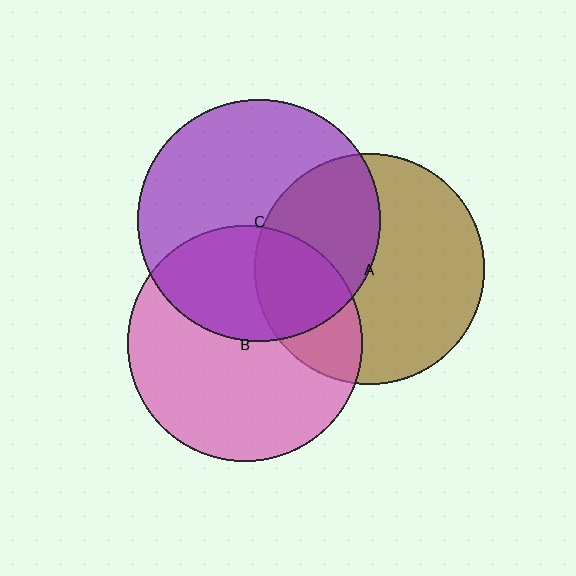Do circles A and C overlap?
Yes.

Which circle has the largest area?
Circle C (purple).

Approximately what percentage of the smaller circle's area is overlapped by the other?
Approximately 40%.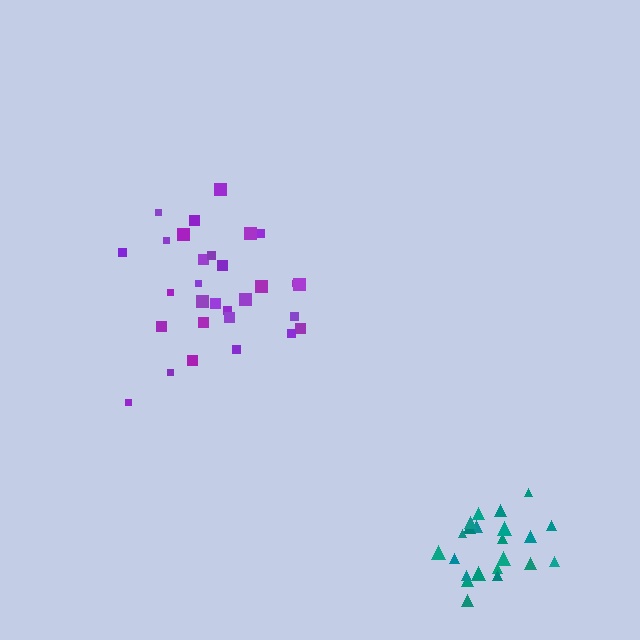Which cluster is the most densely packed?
Teal.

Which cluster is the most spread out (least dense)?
Purple.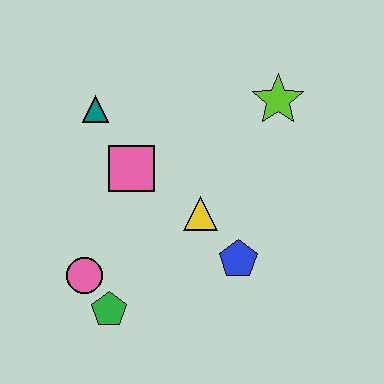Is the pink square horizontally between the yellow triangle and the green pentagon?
Yes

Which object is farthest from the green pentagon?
The lime star is farthest from the green pentagon.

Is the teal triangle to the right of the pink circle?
Yes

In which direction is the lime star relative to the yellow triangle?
The lime star is above the yellow triangle.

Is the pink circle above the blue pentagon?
No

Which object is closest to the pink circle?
The green pentagon is closest to the pink circle.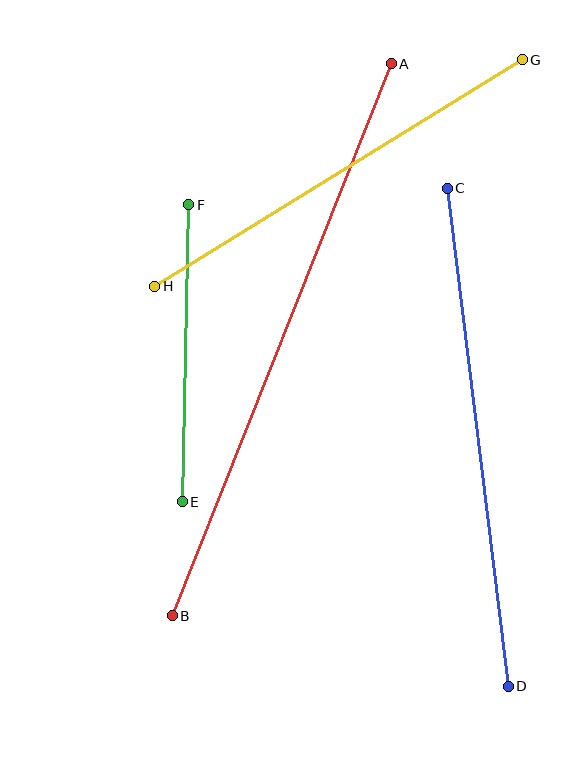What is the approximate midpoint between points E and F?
The midpoint is at approximately (186, 353) pixels.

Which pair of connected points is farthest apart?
Points A and B are farthest apart.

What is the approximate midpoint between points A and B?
The midpoint is at approximately (282, 340) pixels.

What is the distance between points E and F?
The distance is approximately 297 pixels.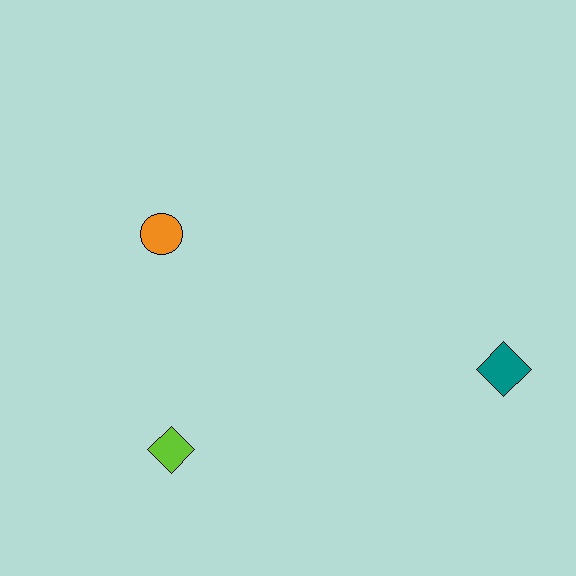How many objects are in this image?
There are 3 objects.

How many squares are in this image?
There are no squares.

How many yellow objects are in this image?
There are no yellow objects.